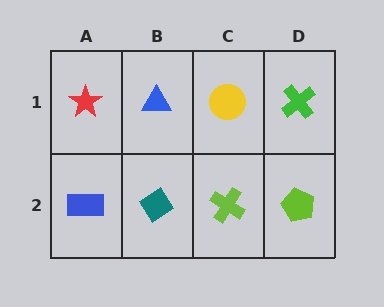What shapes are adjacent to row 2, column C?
A yellow circle (row 1, column C), a teal diamond (row 2, column B), a lime pentagon (row 2, column D).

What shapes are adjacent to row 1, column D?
A lime pentagon (row 2, column D), a yellow circle (row 1, column C).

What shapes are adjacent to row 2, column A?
A red star (row 1, column A), a teal diamond (row 2, column B).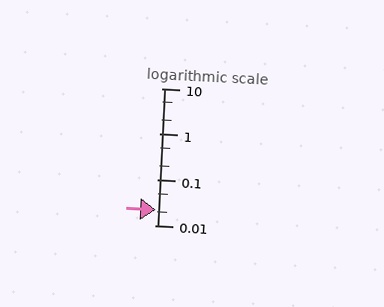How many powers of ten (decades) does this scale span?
The scale spans 3 decades, from 0.01 to 10.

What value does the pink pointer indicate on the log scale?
The pointer indicates approximately 0.022.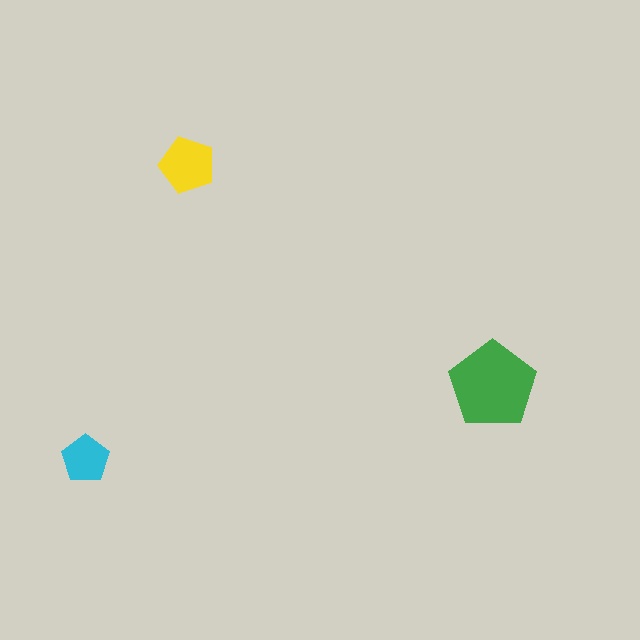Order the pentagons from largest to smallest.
the green one, the yellow one, the cyan one.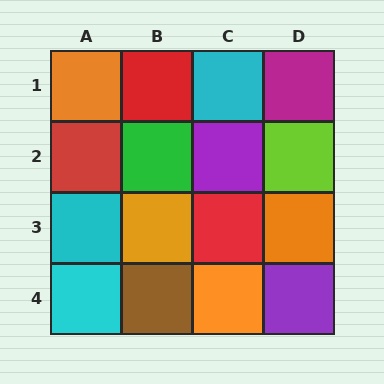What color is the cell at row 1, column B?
Red.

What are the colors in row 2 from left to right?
Red, green, purple, lime.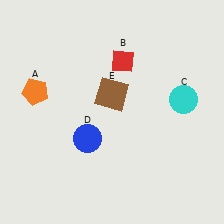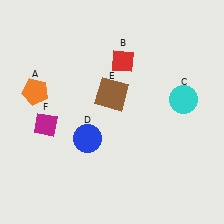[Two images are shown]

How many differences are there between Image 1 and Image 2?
There is 1 difference between the two images.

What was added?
A magenta diamond (F) was added in Image 2.